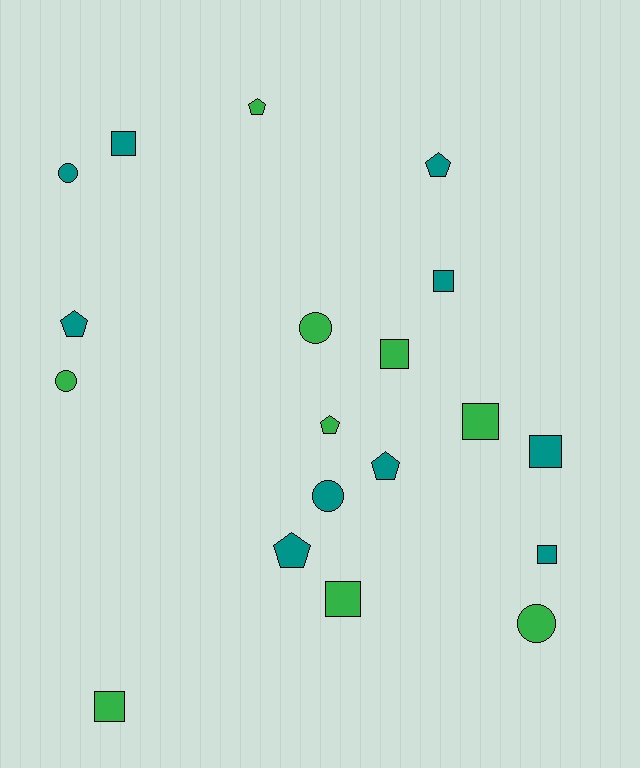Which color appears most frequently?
Teal, with 10 objects.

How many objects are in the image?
There are 19 objects.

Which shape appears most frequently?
Square, with 8 objects.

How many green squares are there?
There are 4 green squares.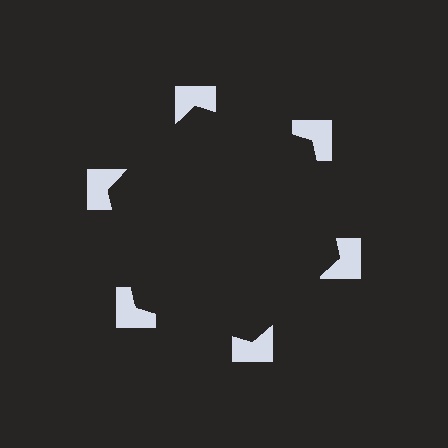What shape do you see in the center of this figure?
An illusory hexagon — its edges are inferred from the aligned wedge cuts in the notched squares, not physically drawn.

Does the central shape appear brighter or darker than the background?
It typically appears slightly darker than the background, even though no actual brightness change is drawn.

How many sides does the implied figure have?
6 sides.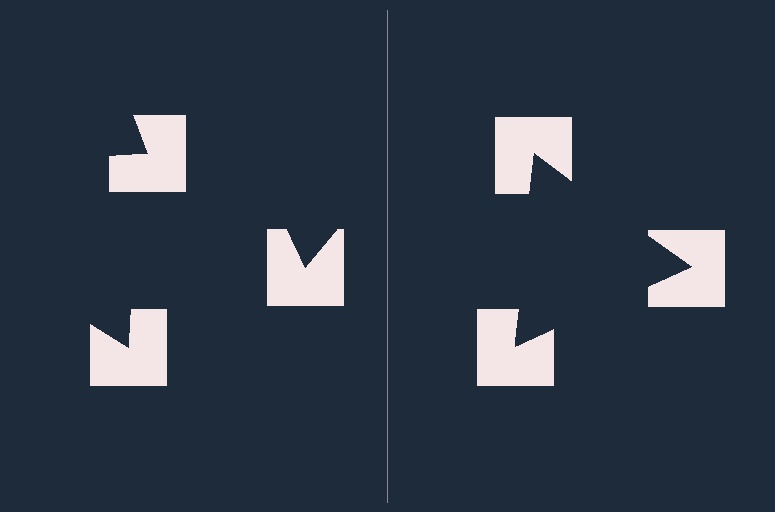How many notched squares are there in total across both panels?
6 — 3 on each side.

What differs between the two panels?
The notched squares are positioned identically on both sides; only the wedge orientations differ. On the right they align to a triangle; on the left they are misaligned.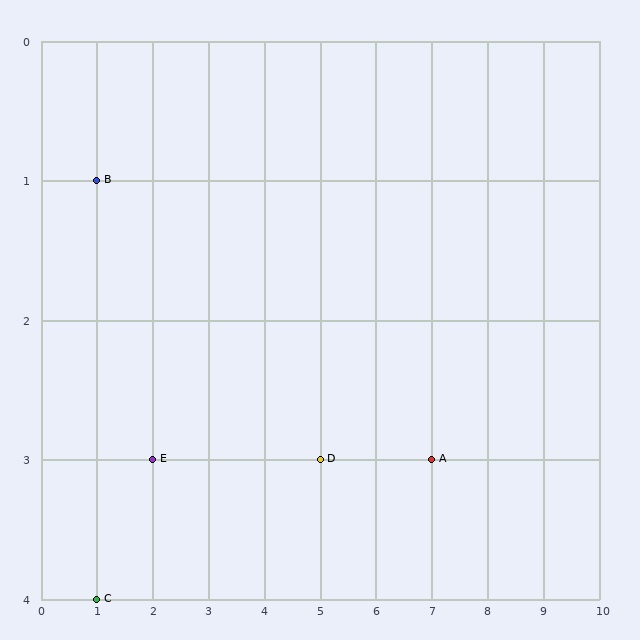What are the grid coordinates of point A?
Point A is at grid coordinates (7, 3).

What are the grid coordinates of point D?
Point D is at grid coordinates (5, 3).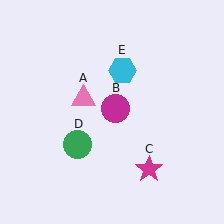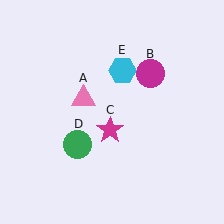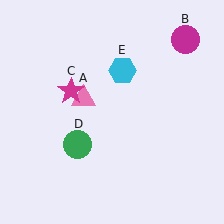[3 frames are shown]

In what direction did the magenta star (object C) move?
The magenta star (object C) moved up and to the left.